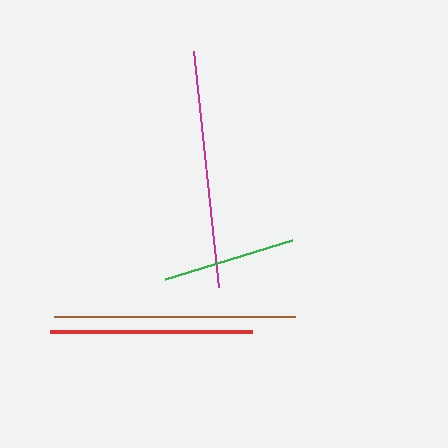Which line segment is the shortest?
The green line is the shortest at approximately 132 pixels.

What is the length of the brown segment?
The brown segment is approximately 240 pixels long.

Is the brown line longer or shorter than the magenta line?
The brown line is longer than the magenta line.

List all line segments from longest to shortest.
From longest to shortest: brown, magenta, red, green.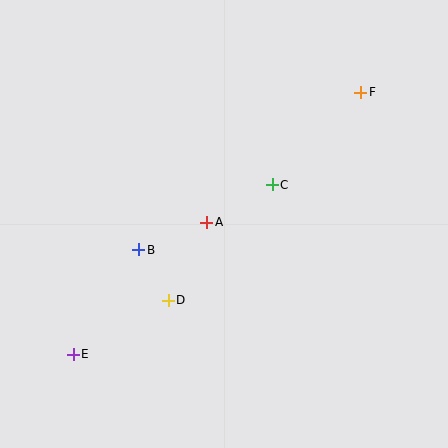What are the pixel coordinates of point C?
Point C is at (272, 185).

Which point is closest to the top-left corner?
Point B is closest to the top-left corner.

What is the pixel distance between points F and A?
The distance between F and A is 201 pixels.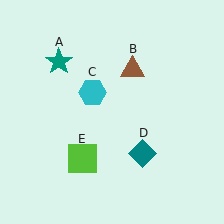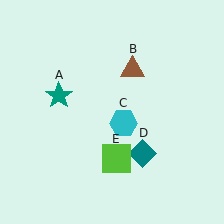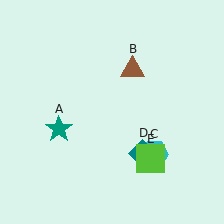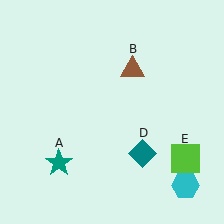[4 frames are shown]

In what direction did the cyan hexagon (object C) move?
The cyan hexagon (object C) moved down and to the right.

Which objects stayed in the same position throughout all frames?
Brown triangle (object B) and teal diamond (object D) remained stationary.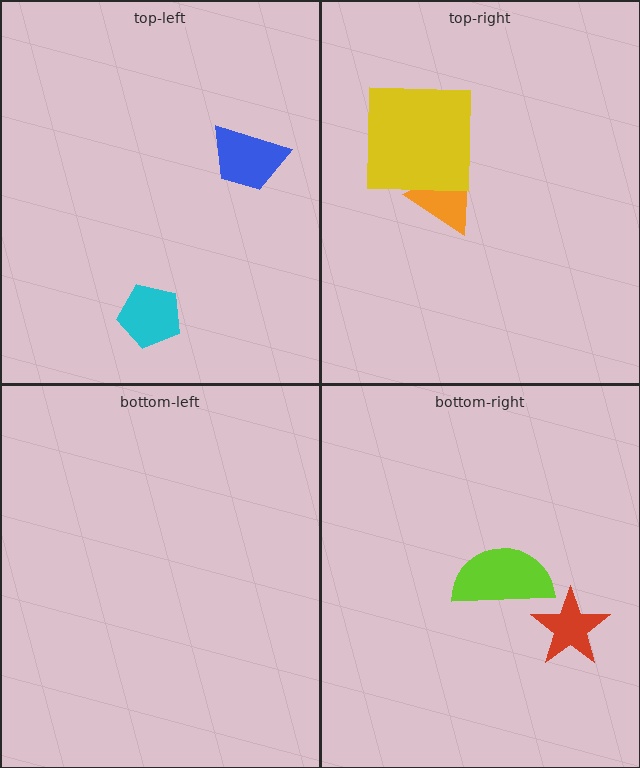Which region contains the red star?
The bottom-right region.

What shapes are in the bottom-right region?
The red star, the lime semicircle.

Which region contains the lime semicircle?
The bottom-right region.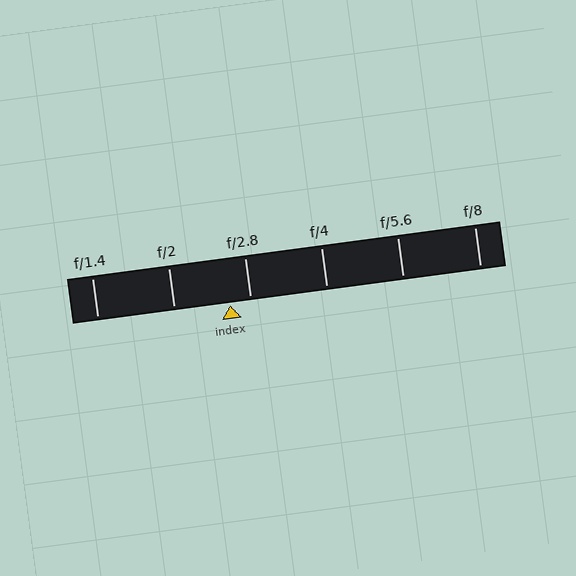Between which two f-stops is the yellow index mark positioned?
The index mark is between f/2 and f/2.8.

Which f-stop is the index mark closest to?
The index mark is closest to f/2.8.